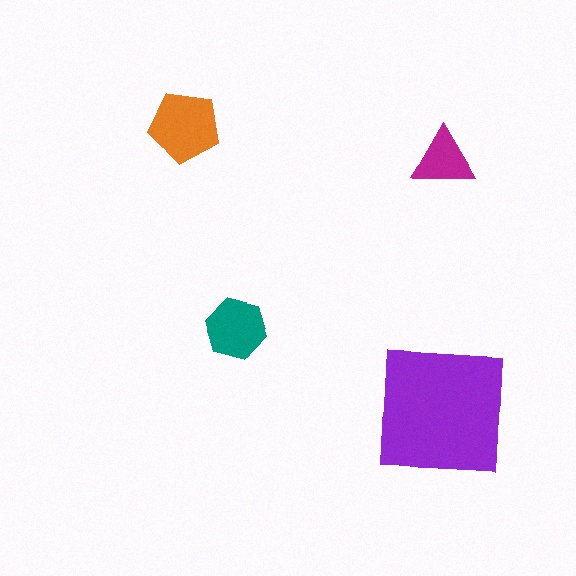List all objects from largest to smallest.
The purple square, the orange pentagon, the teal hexagon, the magenta triangle.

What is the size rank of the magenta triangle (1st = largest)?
4th.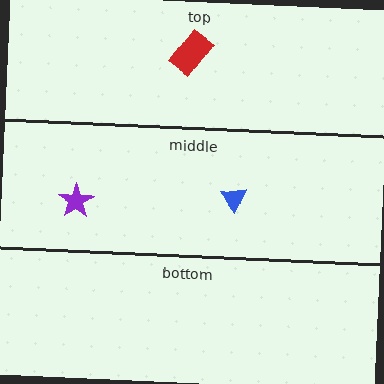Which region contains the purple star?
The middle region.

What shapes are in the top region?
The red rectangle.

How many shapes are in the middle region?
2.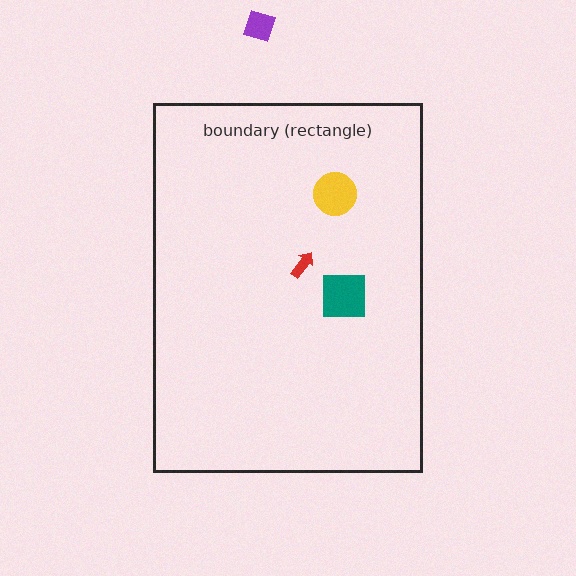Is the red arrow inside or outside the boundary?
Inside.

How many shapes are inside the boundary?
3 inside, 1 outside.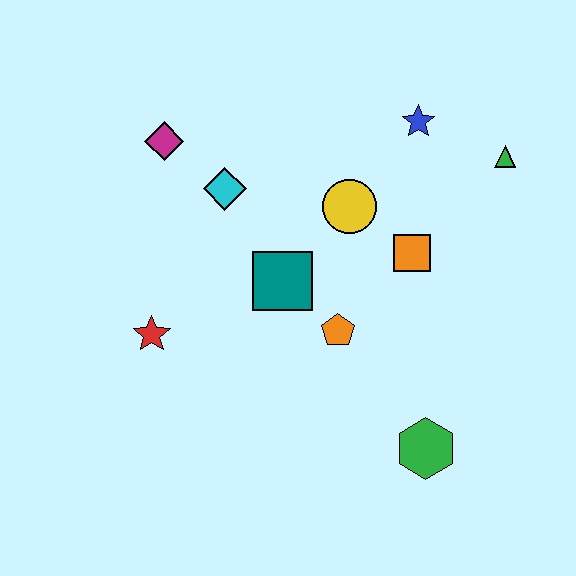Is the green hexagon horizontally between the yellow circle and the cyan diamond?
No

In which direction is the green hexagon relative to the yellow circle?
The green hexagon is below the yellow circle.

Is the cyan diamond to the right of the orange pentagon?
No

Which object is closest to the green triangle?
The blue star is closest to the green triangle.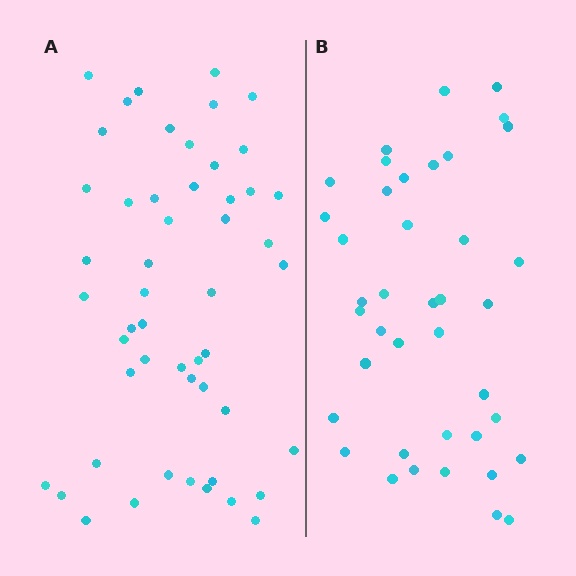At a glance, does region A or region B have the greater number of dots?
Region A (the left region) has more dots.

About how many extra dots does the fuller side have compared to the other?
Region A has roughly 12 or so more dots than region B.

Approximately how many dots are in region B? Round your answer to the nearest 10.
About 40 dots.